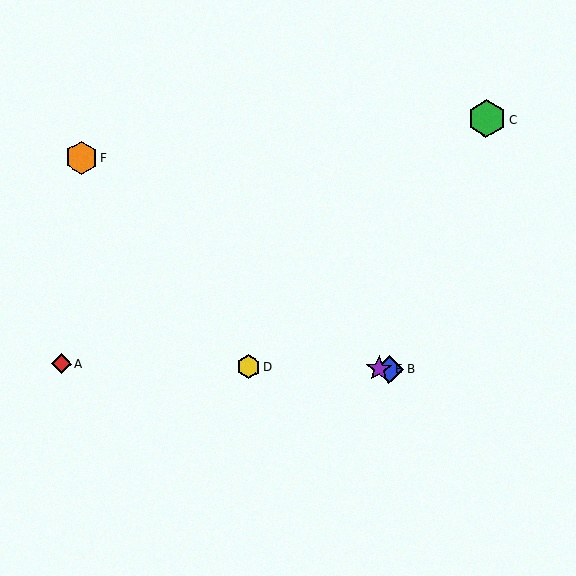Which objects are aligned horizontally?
Objects A, B, D, E are aligned horizontally.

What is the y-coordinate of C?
Object C is at y≈119.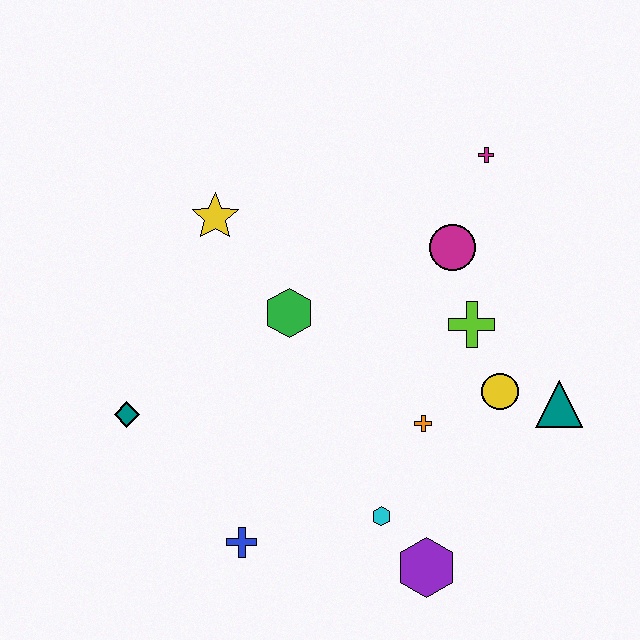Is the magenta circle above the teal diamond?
Yes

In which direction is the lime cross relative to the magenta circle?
The lime cross is below the magenta circle.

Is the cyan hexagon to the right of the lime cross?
No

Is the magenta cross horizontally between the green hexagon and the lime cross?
No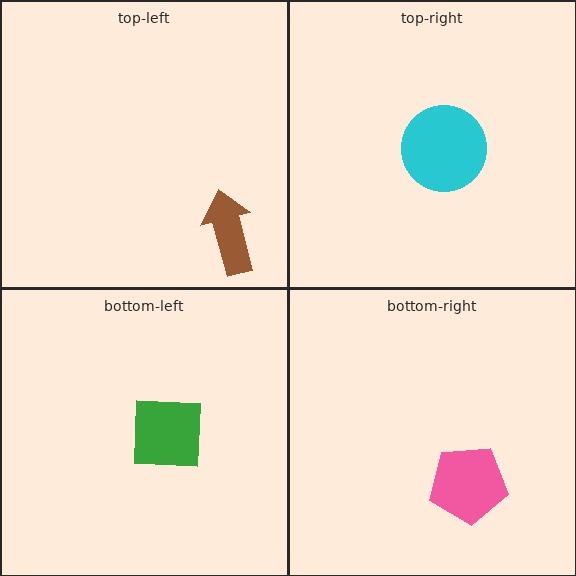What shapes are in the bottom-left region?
The green square.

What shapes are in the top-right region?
The cyan circle.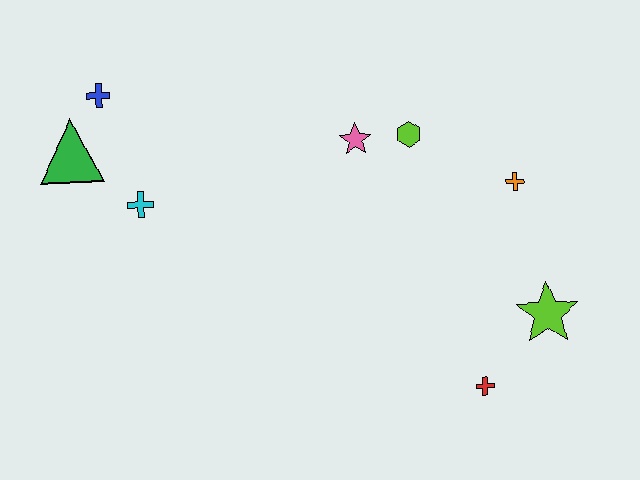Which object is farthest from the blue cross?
The lime star is farthest from the blue cross.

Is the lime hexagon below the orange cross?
No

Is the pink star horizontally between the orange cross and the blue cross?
Yes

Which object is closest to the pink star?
The lime hexagon is closest to the pink star.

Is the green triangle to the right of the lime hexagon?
No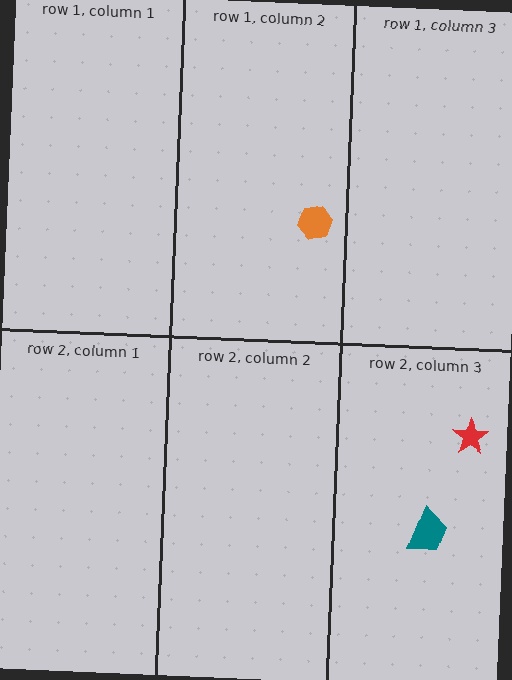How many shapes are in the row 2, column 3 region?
2.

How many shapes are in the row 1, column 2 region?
1.